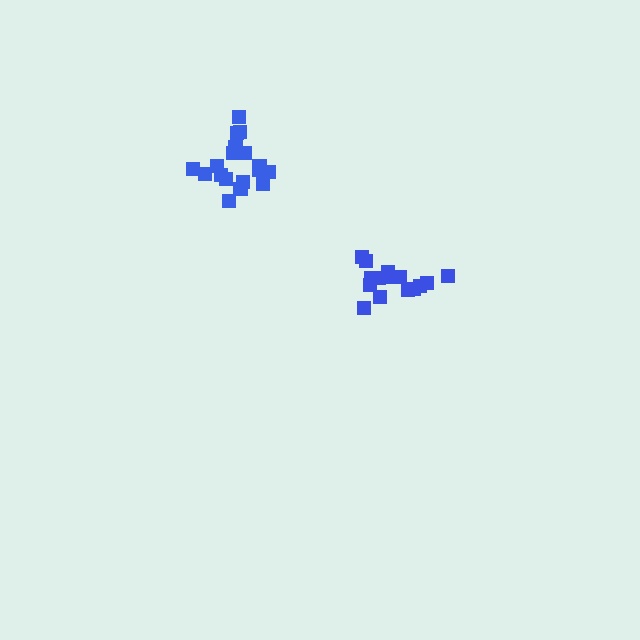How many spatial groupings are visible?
There are 2 spatial groupings.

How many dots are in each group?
Group 1: 18 dots, Group 2: 15 dots (33 total).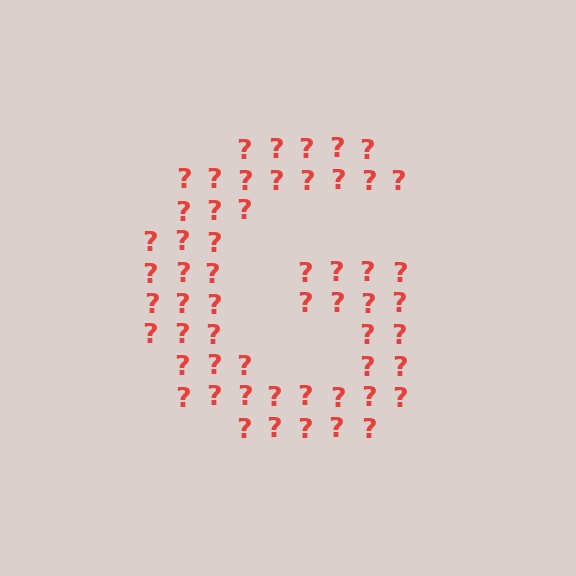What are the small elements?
The small elements are question marks.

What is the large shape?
The large shape is the letter G.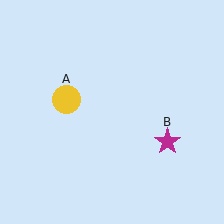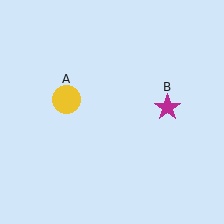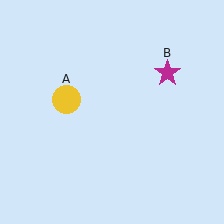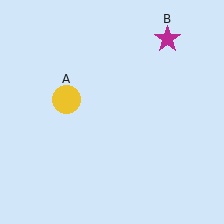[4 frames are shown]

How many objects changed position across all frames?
1 object changed position: magenta star (object B).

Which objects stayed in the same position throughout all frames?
Yellow circle (object A) remained stationary.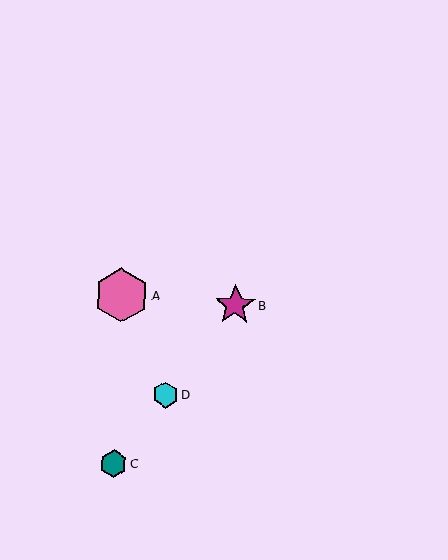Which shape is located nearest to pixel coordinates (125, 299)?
The pink hexagon (labeled A) at (121, 295) is nearest to that location.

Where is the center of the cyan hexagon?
The center of the cyan hexagon is at (166, 395).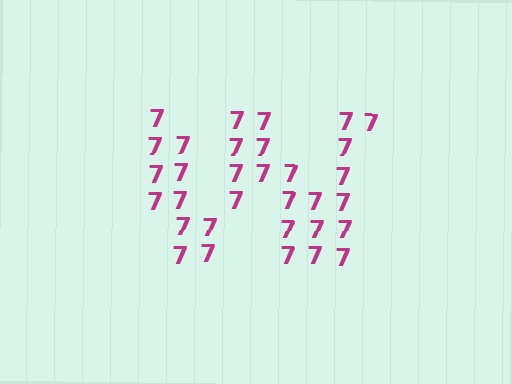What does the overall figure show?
The overall figure shows the letter W.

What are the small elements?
The small elements are digit 7's.